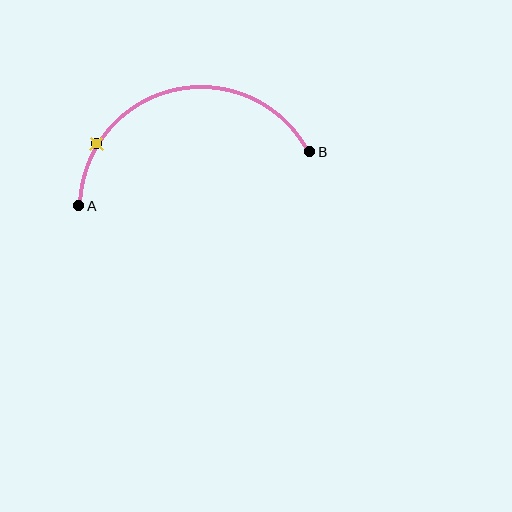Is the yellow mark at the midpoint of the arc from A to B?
No. The yellow mark lies on the arc but is closer to endpoint A. The arc midpoint would be at the point on the curve equidistant along the arc from both A and B.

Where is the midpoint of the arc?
The arc midpoint is the point on the curve farthest from the straight line joining A and B. It sits above that line.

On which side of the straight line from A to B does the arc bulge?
The arc bulges above the straight line connecting A and B.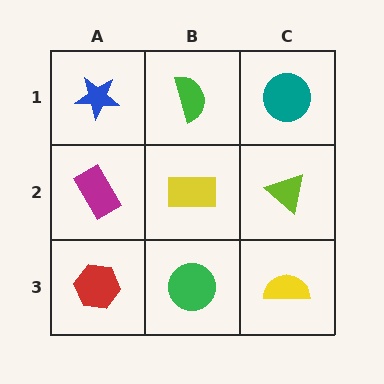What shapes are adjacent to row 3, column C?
A lime triangle (row 2, column C), a green circle (row 3, column B).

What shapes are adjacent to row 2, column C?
A teal circle (row 1, column C), a yellow semicircle (row 3, column C), a yellow rectangle (row 2, column B).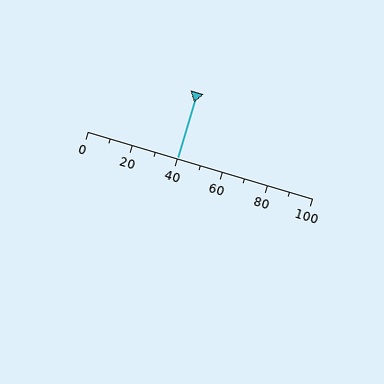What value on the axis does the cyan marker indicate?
The marker indicates approximately 40.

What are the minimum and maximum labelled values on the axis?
The axis runs from 0 to 100.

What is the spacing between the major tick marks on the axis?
The major ticks are spaced 20 apart.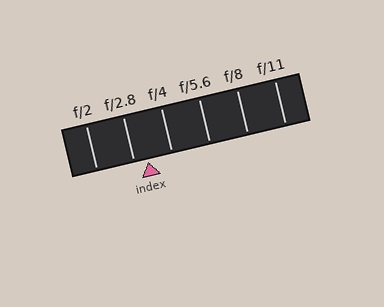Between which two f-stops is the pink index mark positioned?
The index mark is between f/2.8 and f/4.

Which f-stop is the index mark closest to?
The index mark is closest to f/2.8.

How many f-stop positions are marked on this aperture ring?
There are 6 f-stop positions marked.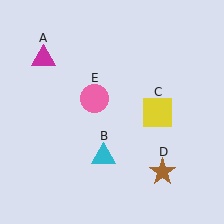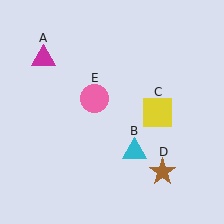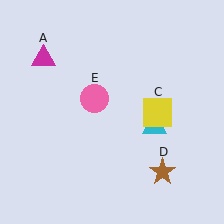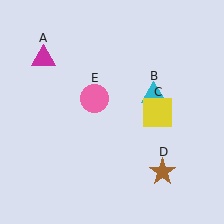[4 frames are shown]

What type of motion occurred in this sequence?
The cyan triangle (object B) rotated counterclockwise around the center of the scene.